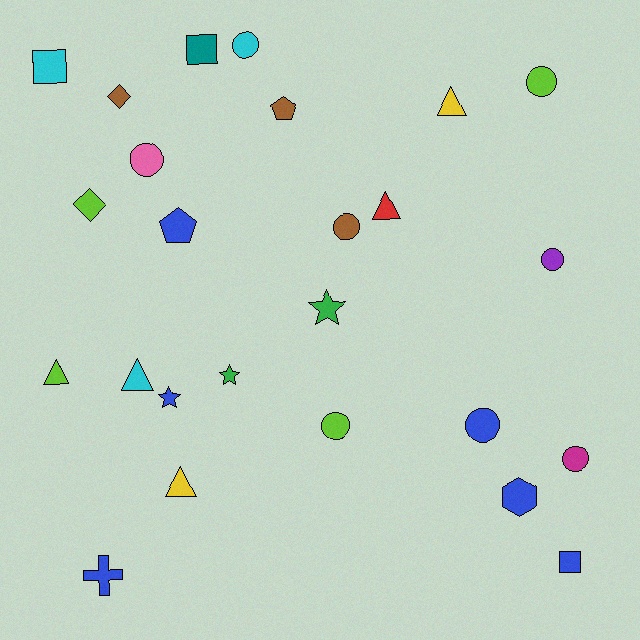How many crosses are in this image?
There is 1 cross.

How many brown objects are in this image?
There are 3 brown objects.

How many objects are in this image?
There are 25 objects.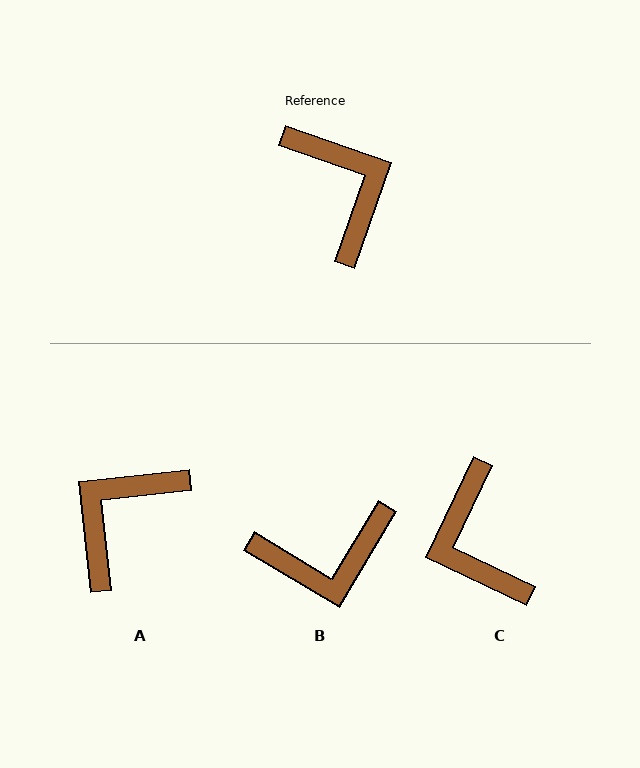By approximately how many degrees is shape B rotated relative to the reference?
Approximately 102 degrees clockwise.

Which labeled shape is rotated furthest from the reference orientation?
C, about 174 degrees away.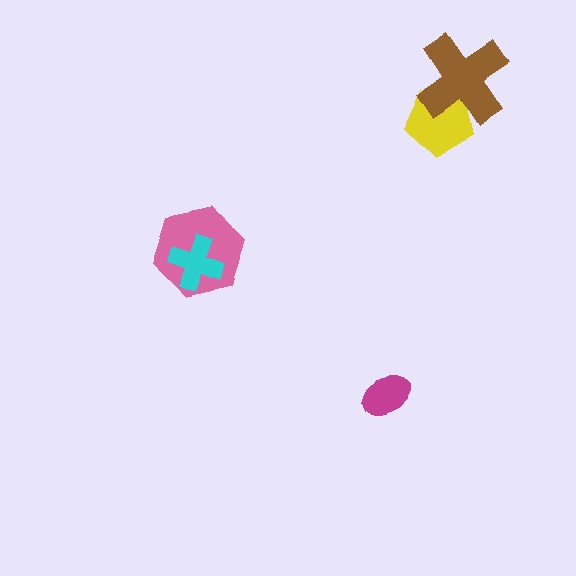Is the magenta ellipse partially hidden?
No, no other shape covers it.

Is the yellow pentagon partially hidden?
Yes, it is partially covered by another shape.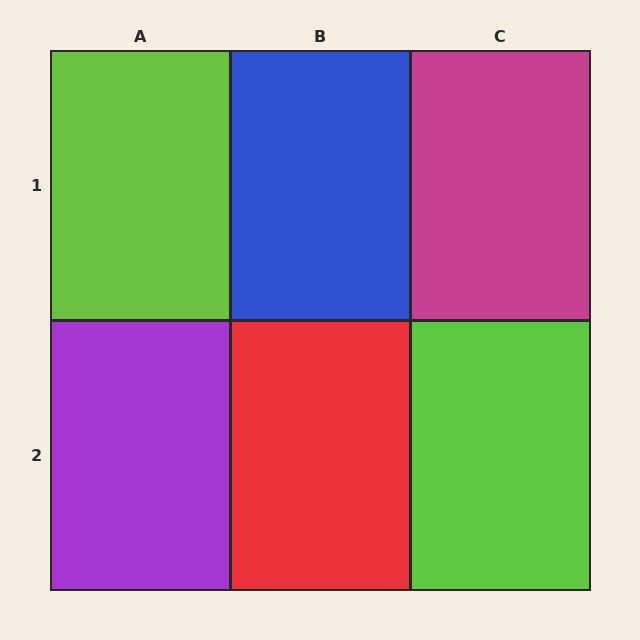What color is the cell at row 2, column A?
Purple.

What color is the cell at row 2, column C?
Lime.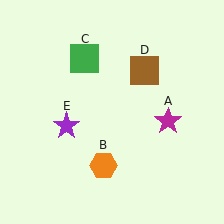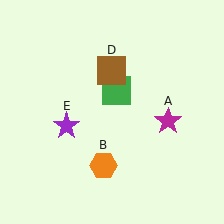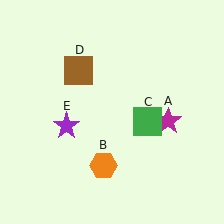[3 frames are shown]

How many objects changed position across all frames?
2 objects changed position: green square (object C), brown square (object D).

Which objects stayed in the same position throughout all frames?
Magenta star (object A) and orange hexagon (object B) and purple star (object E) remained stationary.